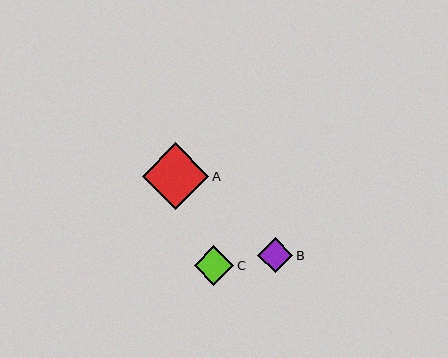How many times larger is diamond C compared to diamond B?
Diamond C is approximately 1.1 times the size of diamond B.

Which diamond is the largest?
Diamond A is the largest with a size of approximately 66 pixels.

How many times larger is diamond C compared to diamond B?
Diamond C is approximately 1.1 times the size of diamond B.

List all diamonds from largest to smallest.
From largest to smallest: A, C, B.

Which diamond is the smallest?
Diamond B is the smallest with a size of approximately 35 pixels.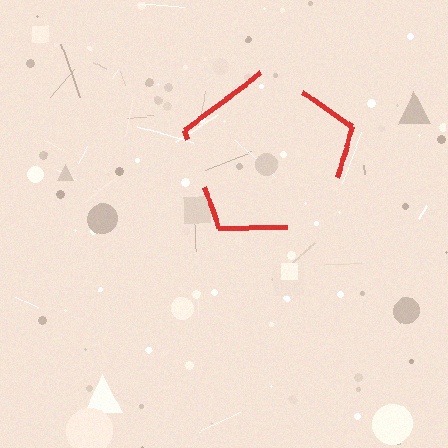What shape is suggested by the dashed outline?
The dashed outline suggests a pentagon.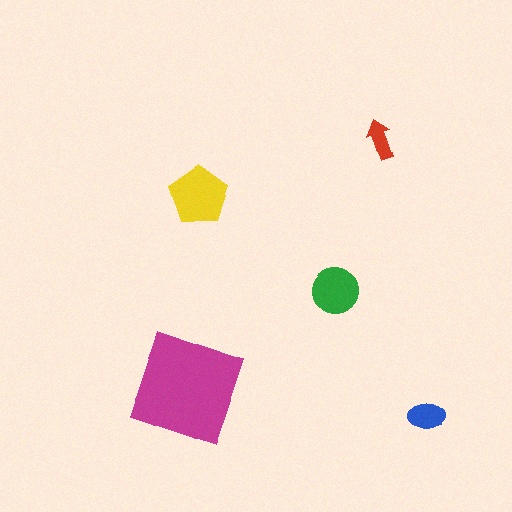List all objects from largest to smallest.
The magenta diamond, the yellow pentagon, the green circle, the blue ellipse, the red arrow.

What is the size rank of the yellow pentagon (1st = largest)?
2nd.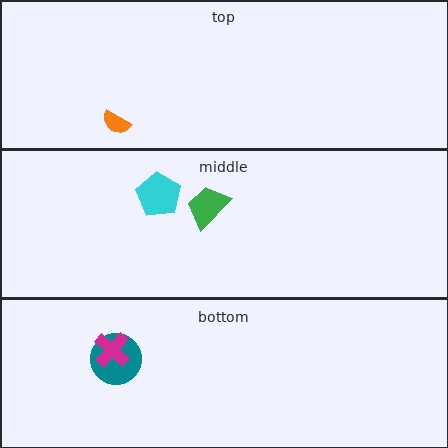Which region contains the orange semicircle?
The top region.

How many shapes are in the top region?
1.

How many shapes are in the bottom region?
2.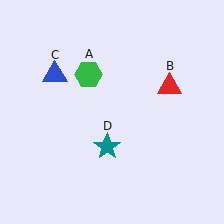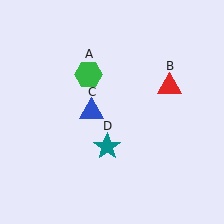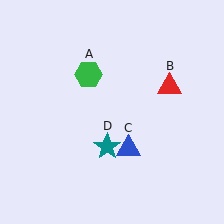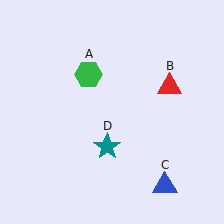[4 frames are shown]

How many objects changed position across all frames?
1 object changed position: blue triangle (object C).